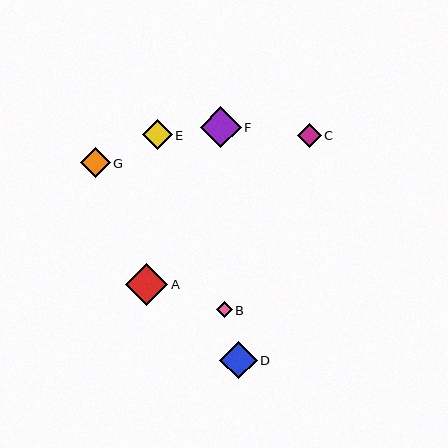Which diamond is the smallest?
Diamond B is the smallest with a size of approximately 16 pixels.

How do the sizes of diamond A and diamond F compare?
Diamond A and diamond F are approximately the same size.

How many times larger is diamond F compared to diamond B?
Diamond F is approximately 2.6 times the size of diamond B.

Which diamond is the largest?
Diamond A is the largest with a size of approximately 42 pixels.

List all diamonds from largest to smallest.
From largest to smallest: A, F, D, E, G, C, B.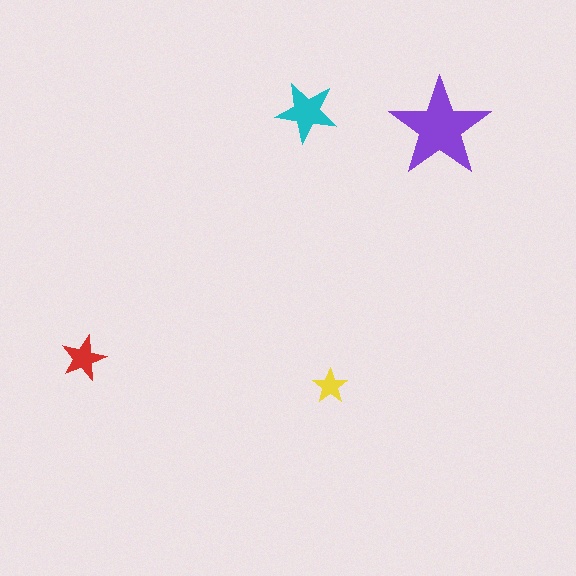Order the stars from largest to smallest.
the purple one, the cyan one, the red one, the yellow one.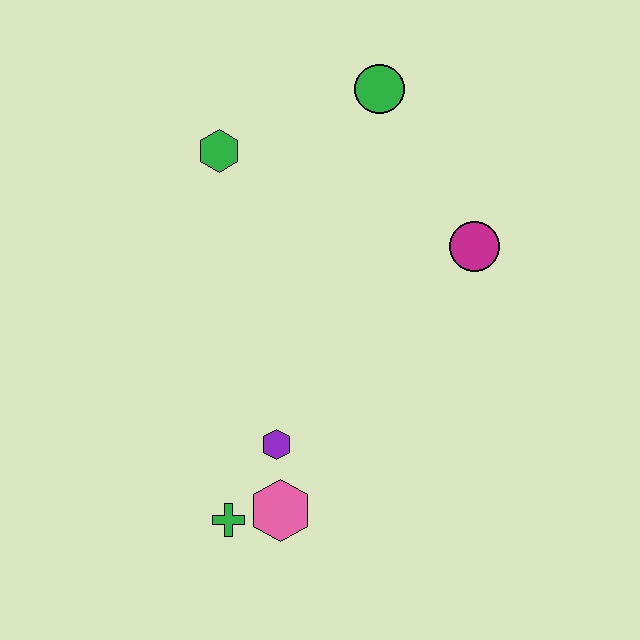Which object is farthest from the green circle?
The green cross is farthest from the green circle.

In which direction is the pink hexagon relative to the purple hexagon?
The pink hexagon is below the purple hexagon.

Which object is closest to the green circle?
The green hexagon is closest to the green circle.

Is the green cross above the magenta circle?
No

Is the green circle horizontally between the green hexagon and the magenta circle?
Yes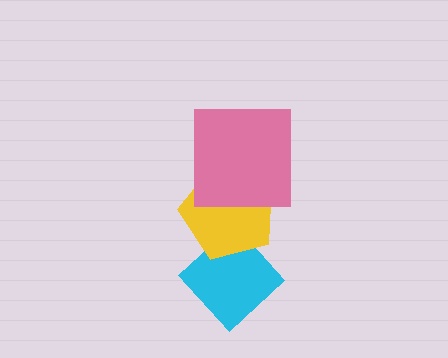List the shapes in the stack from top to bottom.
From top to bottom: the pink square, the yellow pentagon, the cyan diamond.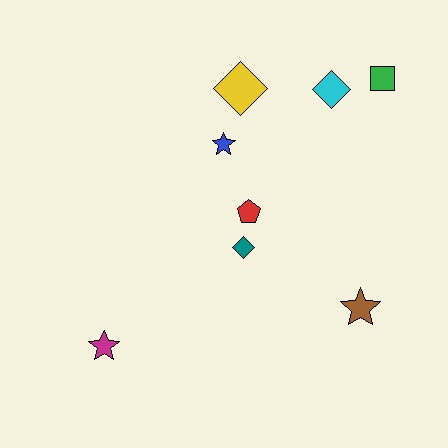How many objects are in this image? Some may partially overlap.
There are 8 objects.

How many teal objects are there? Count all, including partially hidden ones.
There is 1 teal object.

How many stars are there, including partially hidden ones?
There are 3 stars.